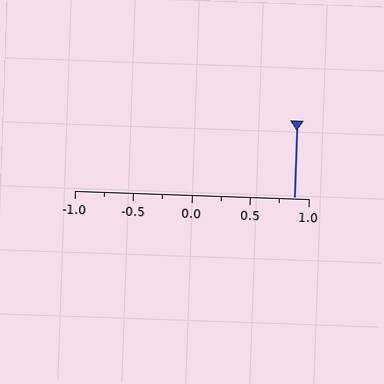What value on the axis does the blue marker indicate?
The marker indicates approximately 0.88.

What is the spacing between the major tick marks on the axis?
The major ticks are spaced 0.5 apart.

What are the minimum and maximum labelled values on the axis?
The axis runs from -1.0 to 1.0.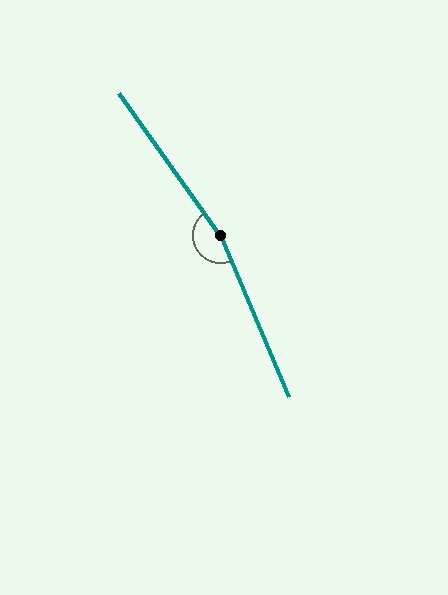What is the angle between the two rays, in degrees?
Approximately 167 degrees.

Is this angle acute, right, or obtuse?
It is obtuse.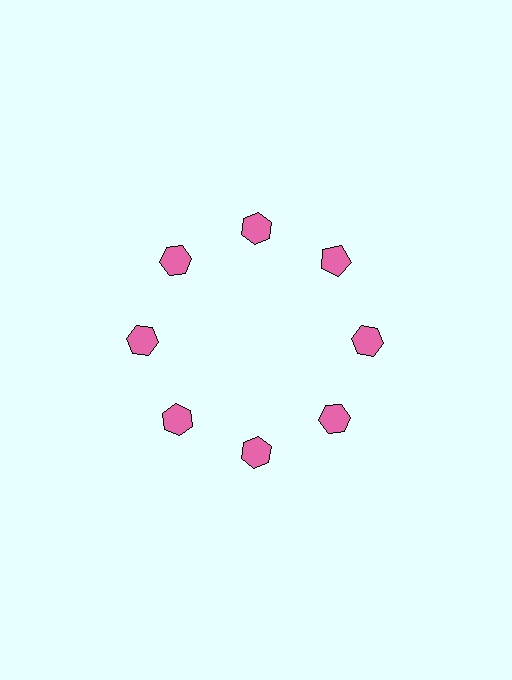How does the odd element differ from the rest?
It has a different shape: pentagon instead of hexagon.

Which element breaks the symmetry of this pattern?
The pink pentagon at roughly the 2 o'clock position breaks the symmetry. All other shapes are pink hexagons.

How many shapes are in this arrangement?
There are 8 shapes arranged in a ring pattern.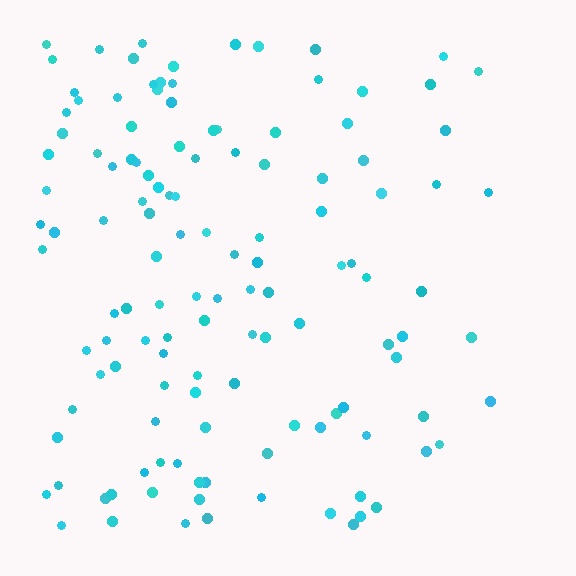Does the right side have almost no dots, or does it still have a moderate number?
Still a moderate number, just noticeably fewer than the left.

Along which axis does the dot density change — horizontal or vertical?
Horizontal.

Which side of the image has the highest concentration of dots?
The left.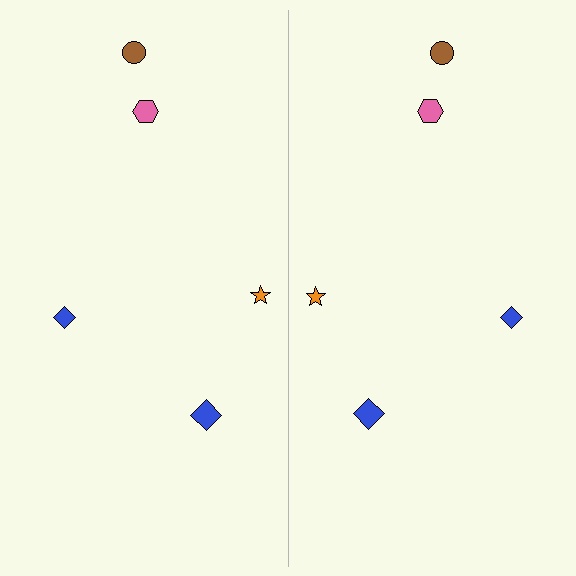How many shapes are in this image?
There are 10 shapes in this image.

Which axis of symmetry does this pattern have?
The pattern has a vertical axis of symmetry running through the center of the image.